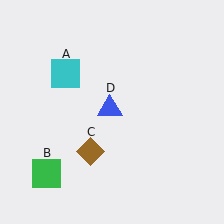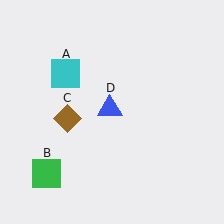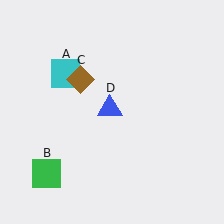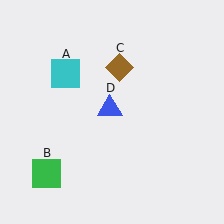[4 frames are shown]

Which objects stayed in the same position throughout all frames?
Cyan square (object A) and green square (object B) and blue triangle (object D) remained stationary.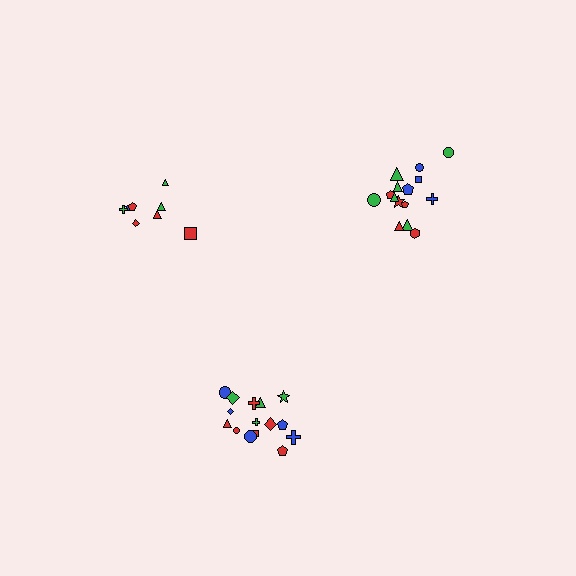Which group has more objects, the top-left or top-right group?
The top-right group.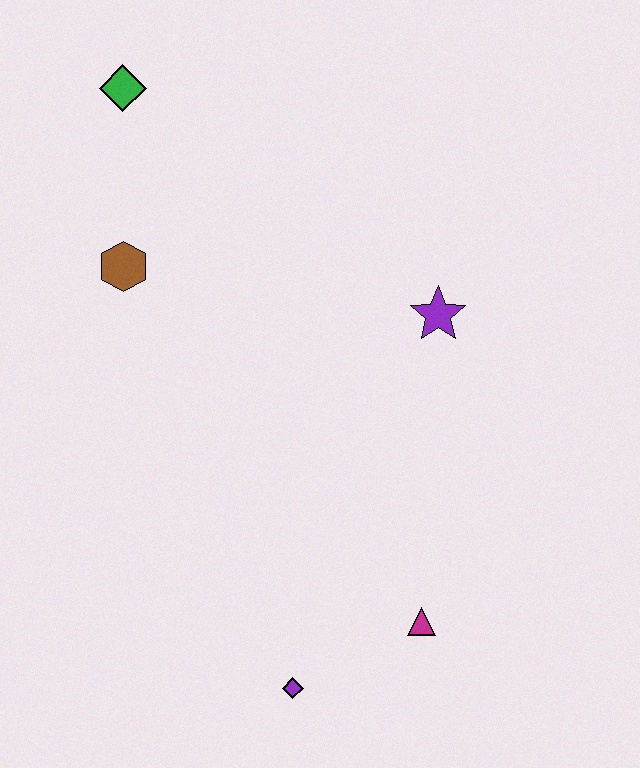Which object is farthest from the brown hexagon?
The magenta triangle is farthest from the brown hexagon.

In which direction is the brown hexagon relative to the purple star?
The brown hexagon is to the left of the purple star.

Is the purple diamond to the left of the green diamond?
No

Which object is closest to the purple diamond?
The magenta triangle is closest to the purple diamond.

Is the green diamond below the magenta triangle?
No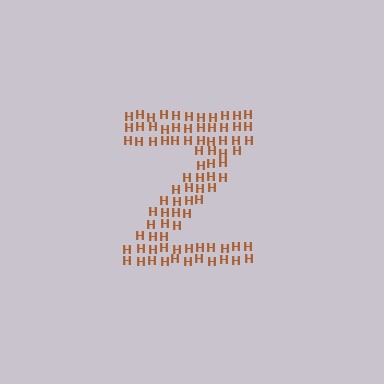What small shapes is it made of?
It is made of small letter H's.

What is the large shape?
The large shape is the letter Z.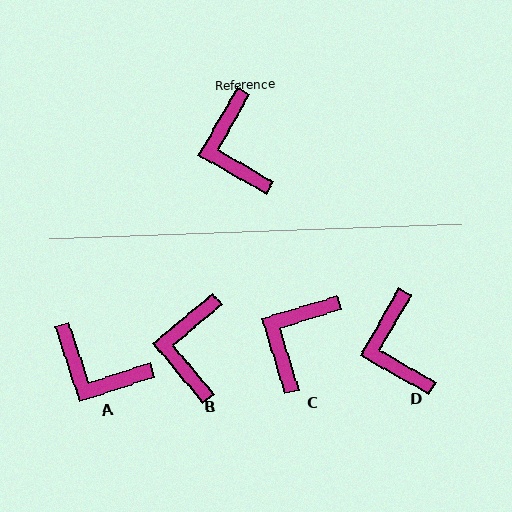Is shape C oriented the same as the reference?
No, it is off by about 43 degrees.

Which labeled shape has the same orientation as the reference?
D.